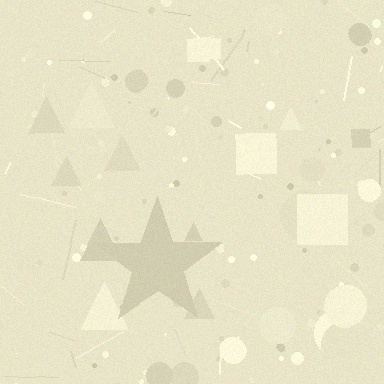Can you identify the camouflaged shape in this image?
The camouflaged shape is a star.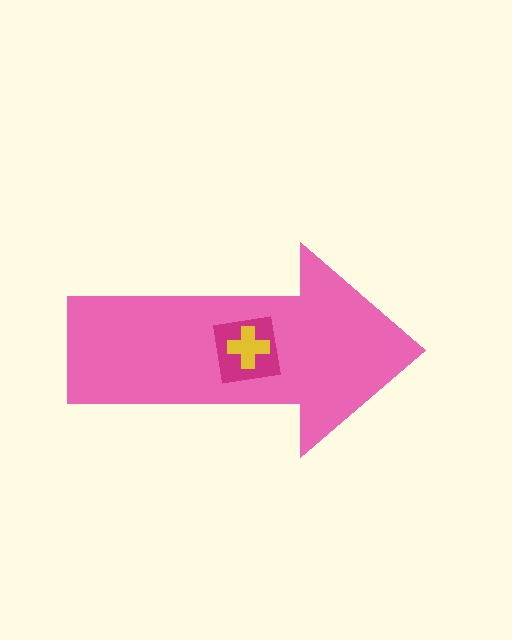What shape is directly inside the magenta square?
The yellow cross.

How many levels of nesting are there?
3.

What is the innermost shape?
The yellow cross.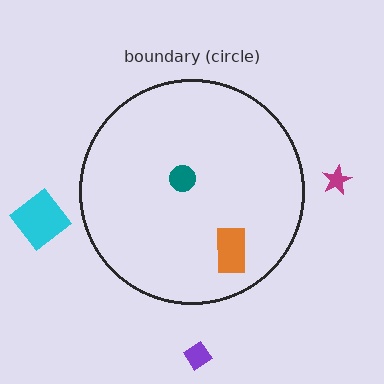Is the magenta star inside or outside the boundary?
Outside.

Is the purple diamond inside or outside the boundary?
Outside.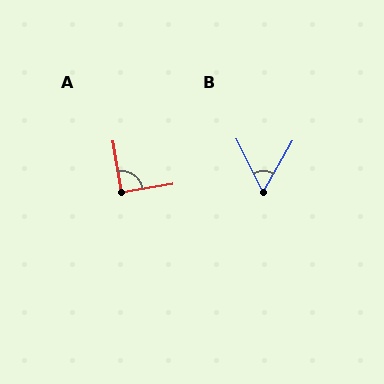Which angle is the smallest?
B, at approximately 56 degrees.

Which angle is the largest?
A, at approximately 90 degrees.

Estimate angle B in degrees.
Approximately 56 degrees.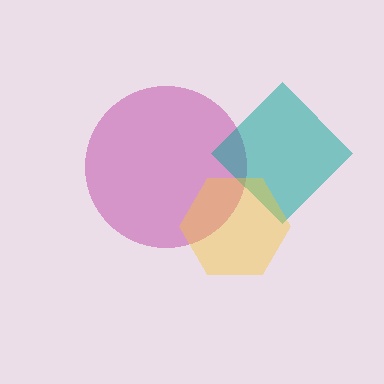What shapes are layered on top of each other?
The layered shapes are: a magenta circle, a teal diamond, a yellow hexagon.